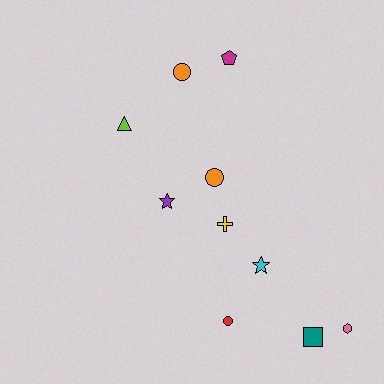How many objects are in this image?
There are 10 objects.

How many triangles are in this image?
There is 1 triangle.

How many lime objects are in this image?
There is 1 lime object.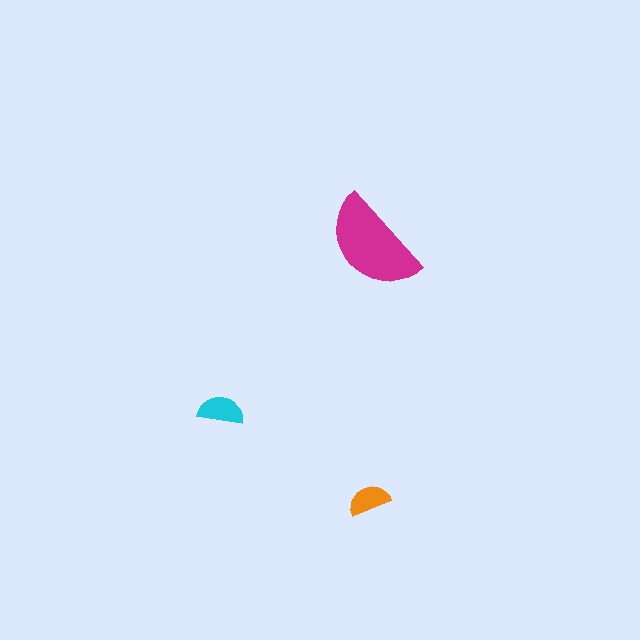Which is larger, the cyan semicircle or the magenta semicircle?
The magenta one.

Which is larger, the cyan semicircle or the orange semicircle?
The cyan one.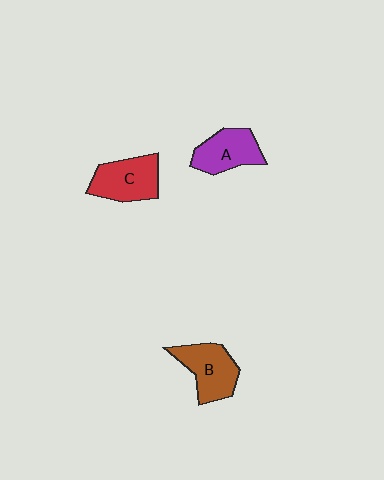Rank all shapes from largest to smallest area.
From largest to smallest: C (red), B (brown), A (purple).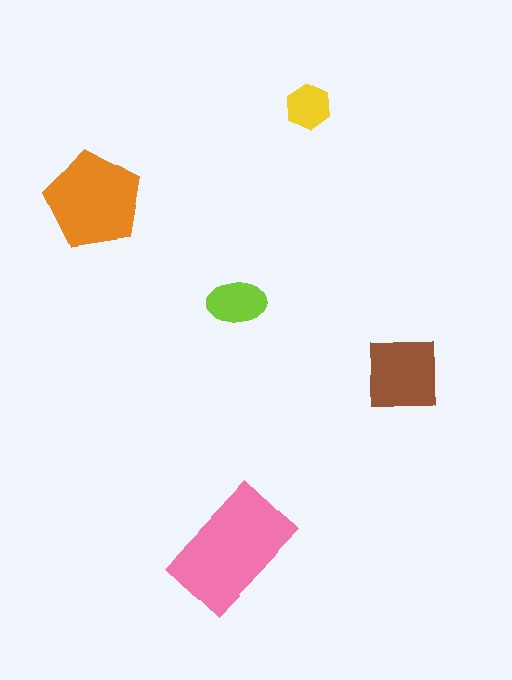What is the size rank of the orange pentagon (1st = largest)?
2nd.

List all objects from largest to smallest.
The pink rectangle, the orange pentagon, the brown square, the lime ellipse, the yellow hexagon.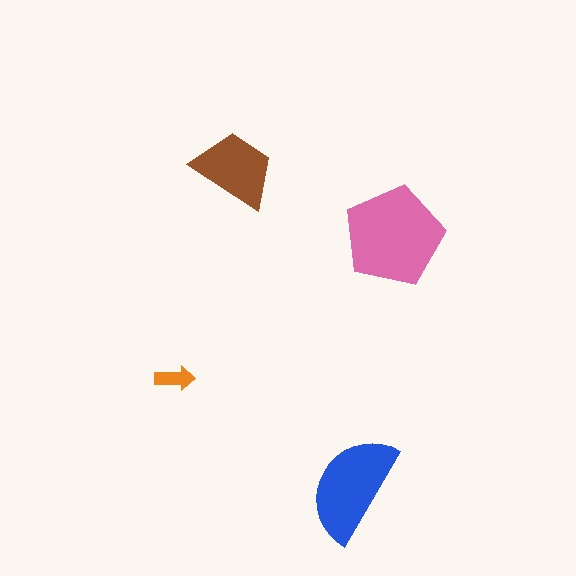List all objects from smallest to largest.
The orange arrow, the brown trapezoid, the blue semicircle, the pink pentagon.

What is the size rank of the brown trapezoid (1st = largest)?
3rd.